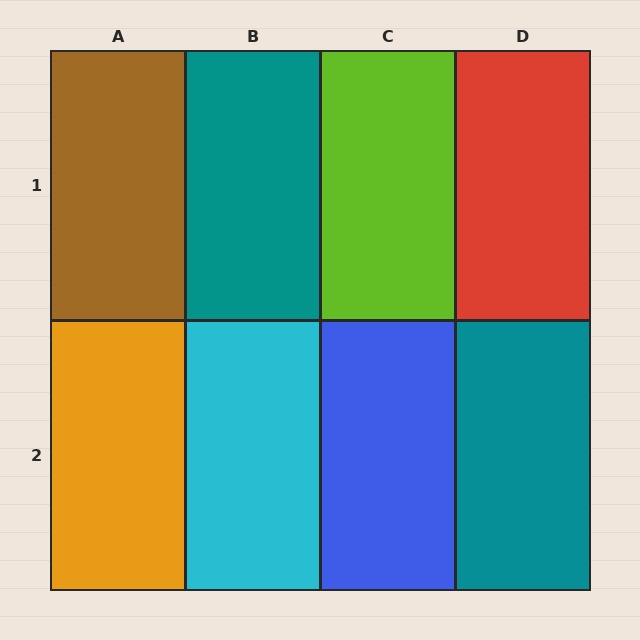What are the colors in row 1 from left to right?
Brown, teal, lime, red.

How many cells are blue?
1 cell is blue.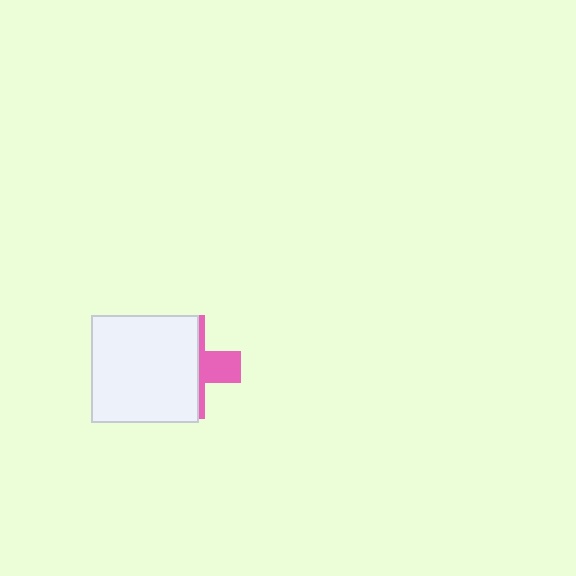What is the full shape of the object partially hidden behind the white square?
The partially hidden object is a pink cross.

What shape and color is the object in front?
The object in front is a white square.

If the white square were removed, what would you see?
You would see the complete pink cross.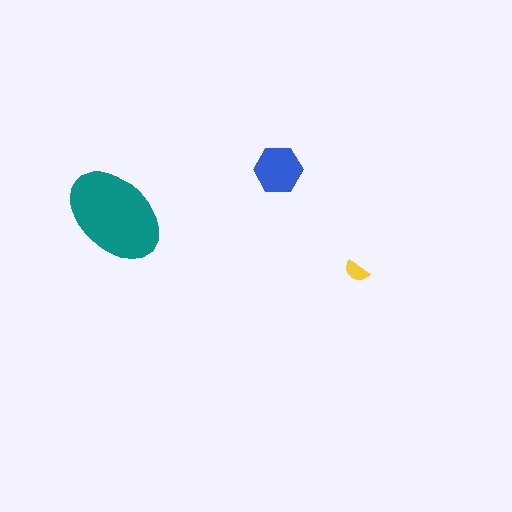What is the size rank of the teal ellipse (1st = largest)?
1st.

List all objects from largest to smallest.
The teal ellipse, the blue hexagon, the yellow semicircle.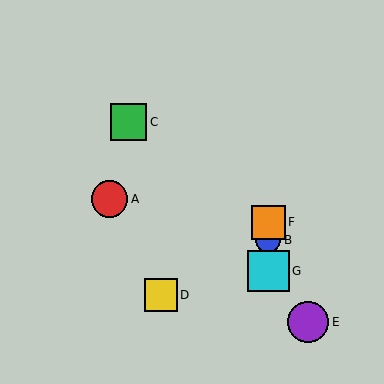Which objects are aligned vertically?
Objects B, F, G are aligned vertically.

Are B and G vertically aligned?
Yes, both are at x≈268.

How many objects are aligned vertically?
3 objects (B, F, G) are aligned vertically.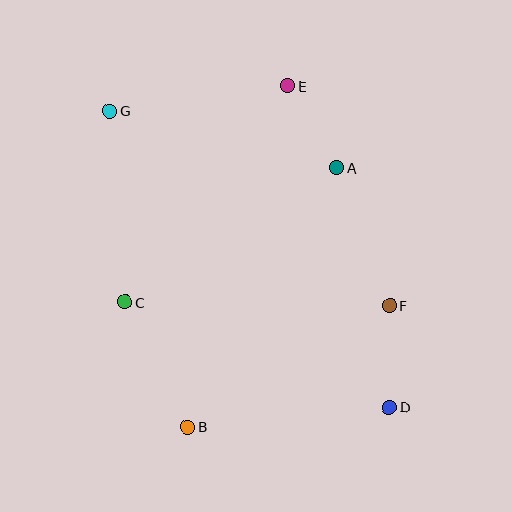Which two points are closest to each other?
Points A and E are closest to each other.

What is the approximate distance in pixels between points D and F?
The distance between D and F is approximately 101 pixels.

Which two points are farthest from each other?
Points D and G are farthest from each other.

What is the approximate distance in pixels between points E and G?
The distance between E and G is approximately 180 pixels.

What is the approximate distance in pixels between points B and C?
The distance between B and C is approximately 139 pixels.